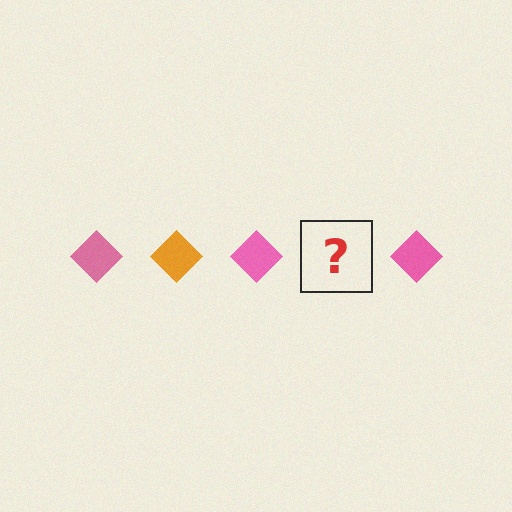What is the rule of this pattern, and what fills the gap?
The rule is that the pattern cycles through pink, orange diamonds. The gap should be filled with an orange diamond.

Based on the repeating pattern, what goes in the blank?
The blank should be an orange diamond.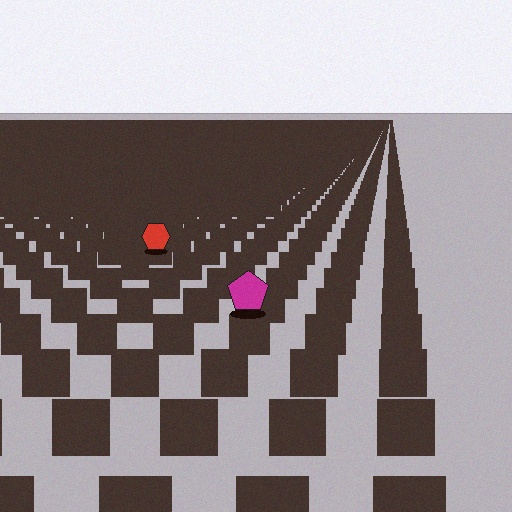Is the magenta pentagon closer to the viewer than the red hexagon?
Yes. The magenta pentagon is closer — you can tell from the texture gradient: the ground texture is coarser near it.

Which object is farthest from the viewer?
The red hexagon is farthest from the viewer. It appears smaller and the ground texture around it is denser.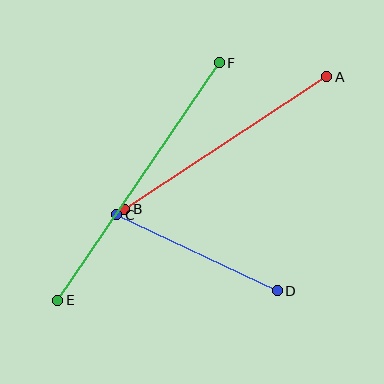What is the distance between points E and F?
The distance is approximately 287 pixels.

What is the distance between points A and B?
The distance is approximately 242 pixels.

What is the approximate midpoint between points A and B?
The midpoint is at approximately (226, 143) pixels.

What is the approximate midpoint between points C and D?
The midpoint is at approximately (197, 253) pixels.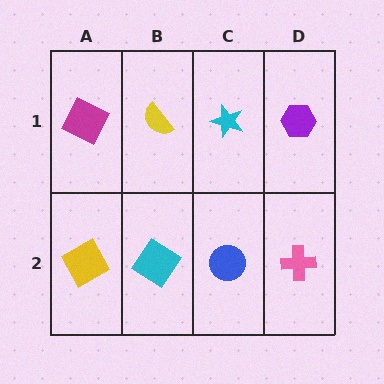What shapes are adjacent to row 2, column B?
A yellow semicircle (row 1, column B), a yellow square (row 2, column A), a blue circle (row 2, column C).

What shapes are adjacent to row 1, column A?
A yellow square (row 2, column A), a yellow semicircle (row 1, column B).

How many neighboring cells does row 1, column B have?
3.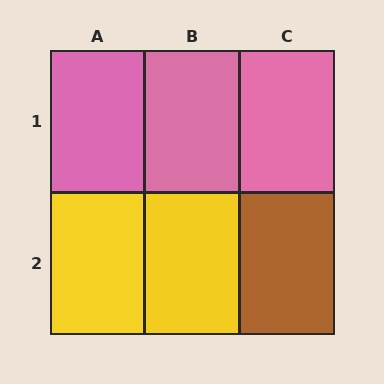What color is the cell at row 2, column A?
Yellow.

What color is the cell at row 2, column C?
Brown.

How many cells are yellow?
2 cells are yellow.